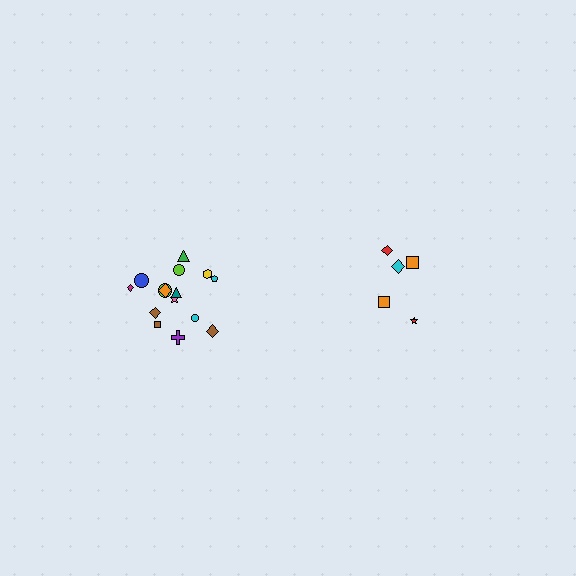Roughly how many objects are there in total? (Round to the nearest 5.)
Roughly 20 objects in total.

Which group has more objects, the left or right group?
The left group.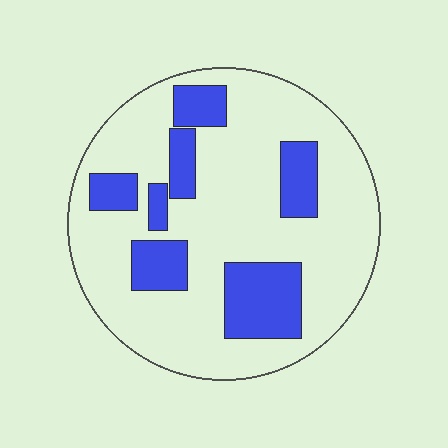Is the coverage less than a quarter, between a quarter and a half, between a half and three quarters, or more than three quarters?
Less than a quarter.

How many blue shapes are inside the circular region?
7.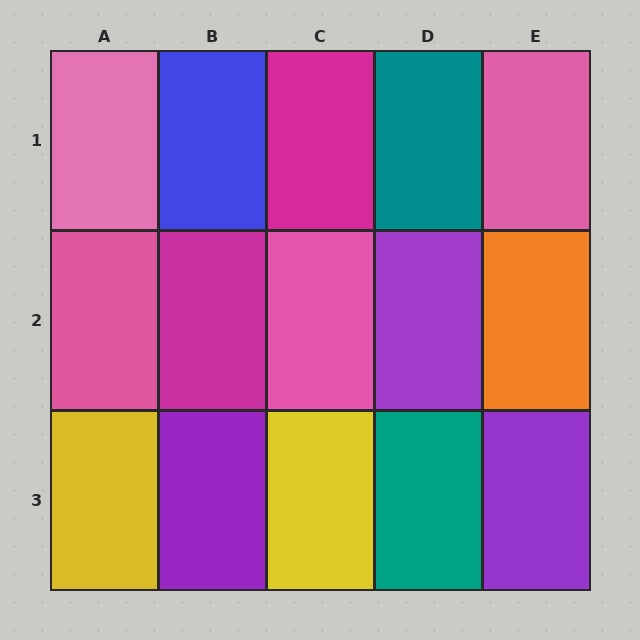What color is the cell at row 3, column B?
Purple.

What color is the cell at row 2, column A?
Pink.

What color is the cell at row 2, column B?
Magenta.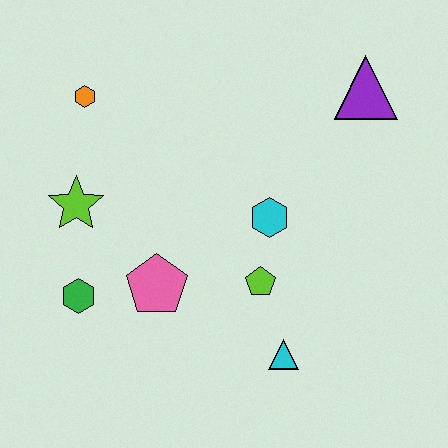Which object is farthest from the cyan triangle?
The orange hexagon is farthest from the cyan triangle.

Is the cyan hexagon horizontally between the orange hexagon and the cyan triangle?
Yes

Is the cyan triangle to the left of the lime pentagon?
No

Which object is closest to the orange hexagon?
The lime star is closest to the orange hexagon.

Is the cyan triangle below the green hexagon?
Yes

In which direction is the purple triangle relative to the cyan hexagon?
The purple triangle is above the cyan hexagon.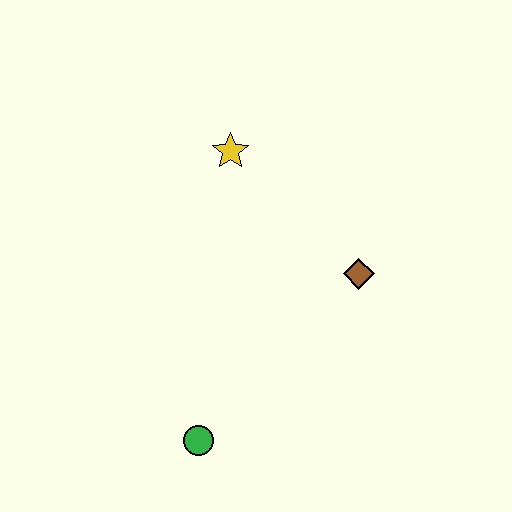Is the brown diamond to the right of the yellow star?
Yes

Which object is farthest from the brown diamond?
The green circle is farthest from the brown diamond.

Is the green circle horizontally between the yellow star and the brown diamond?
No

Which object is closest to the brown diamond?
The yellow star is closest to the brown diamond.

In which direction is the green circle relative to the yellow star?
The green circle is below the yellow star.